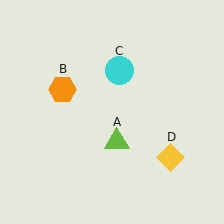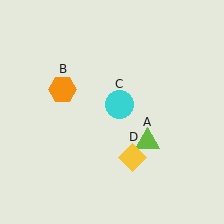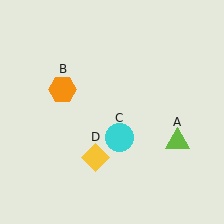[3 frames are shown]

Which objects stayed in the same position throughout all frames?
Orange hexagon (object B) remained stationary.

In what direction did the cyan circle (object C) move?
The cyan circle (object C) moved down.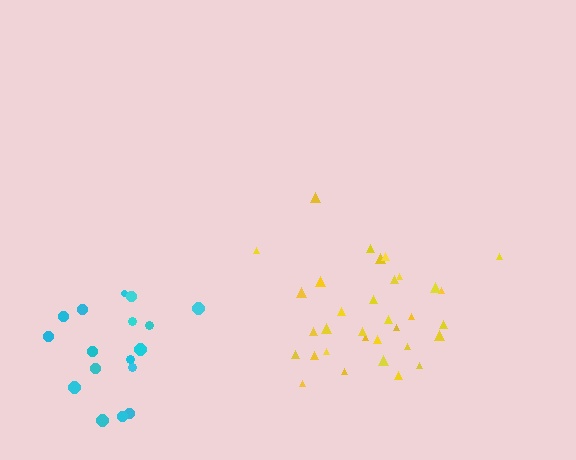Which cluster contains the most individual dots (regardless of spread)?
Yellow (33).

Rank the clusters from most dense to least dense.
yellow, cyan.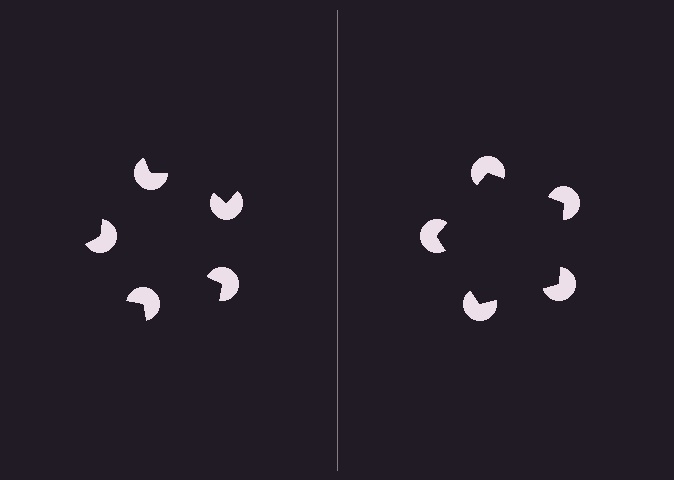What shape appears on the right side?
An illusory pentagon.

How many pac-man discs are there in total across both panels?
10 — 5 on each side.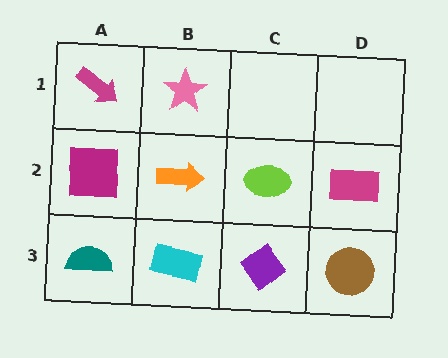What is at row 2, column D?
A magenta rectangle.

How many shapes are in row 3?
4 shapes.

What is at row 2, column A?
A magenta square.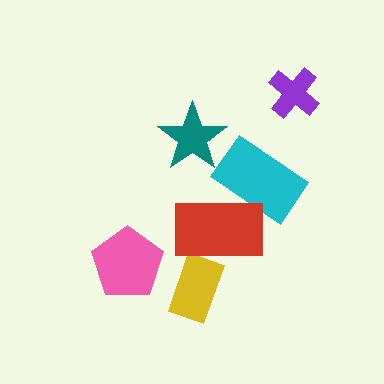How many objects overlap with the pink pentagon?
0 objects overlap with the pink pentagon.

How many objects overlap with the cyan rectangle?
1 object overlaps with the cyan rectangle.